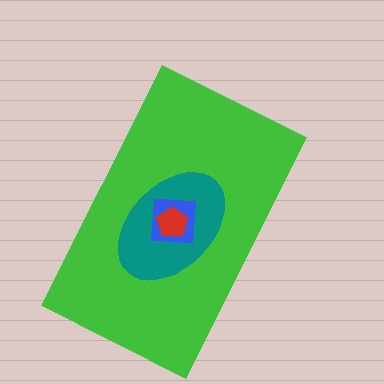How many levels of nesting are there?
4.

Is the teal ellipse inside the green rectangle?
Yes.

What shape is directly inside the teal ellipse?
The blue square.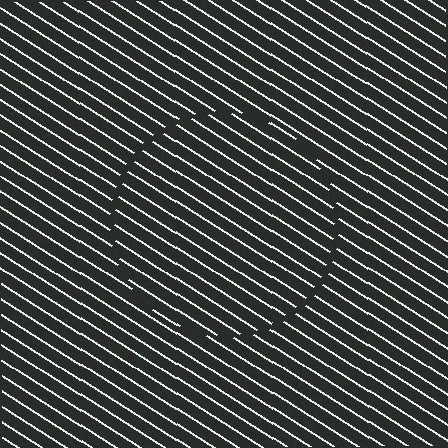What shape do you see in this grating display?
An illusory circle. The interior of the shape contains the same grating, shifted by half a period — the contour is defined by the phase discontinuity where line-ends from the inner and outer gratings abut.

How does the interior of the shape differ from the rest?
The interior of the shape contains the same grating, shifted by half a period — the contour is defined by the phase discontinuity where line-ends from the inner and outer gratings abut.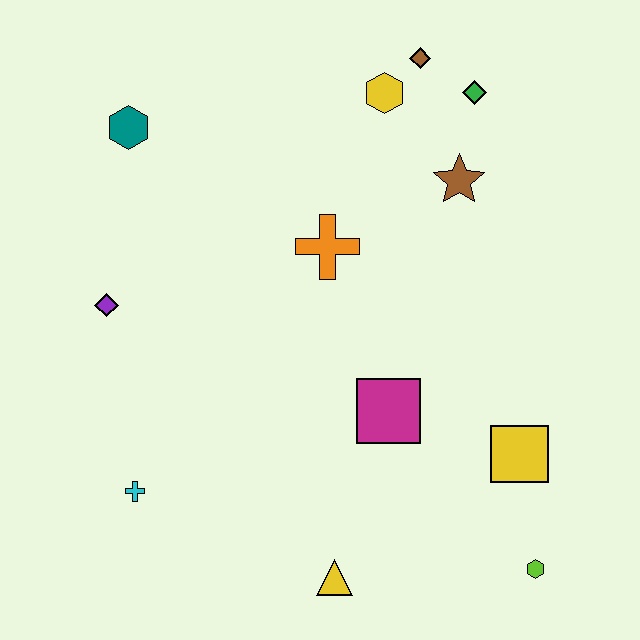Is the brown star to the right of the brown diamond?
Yes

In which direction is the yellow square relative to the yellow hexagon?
The yellow square is below the yellow hexagon.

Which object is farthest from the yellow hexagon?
The lime hexagon is farthest from the yellow hexagon.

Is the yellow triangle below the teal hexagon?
Yes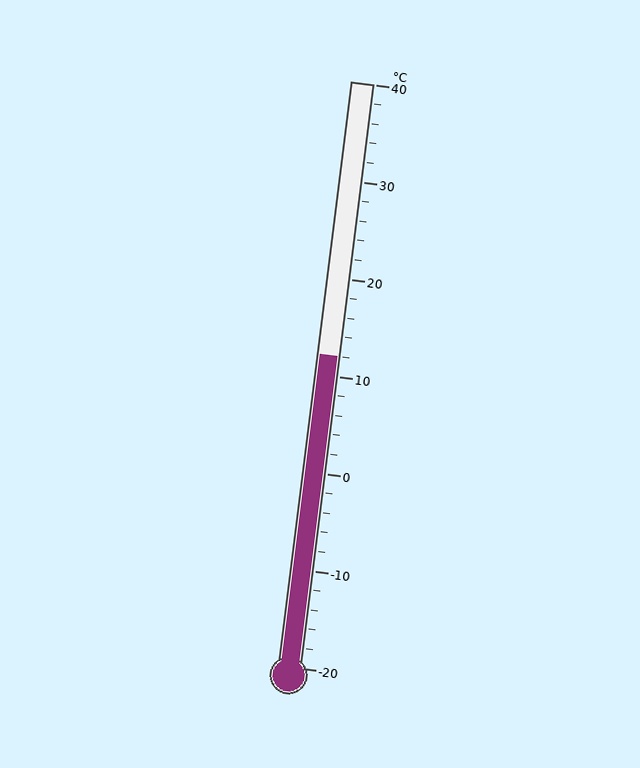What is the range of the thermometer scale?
The thermometer scale ranges from -20°C to 40°C.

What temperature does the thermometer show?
The thermometer shows approximately 12°C.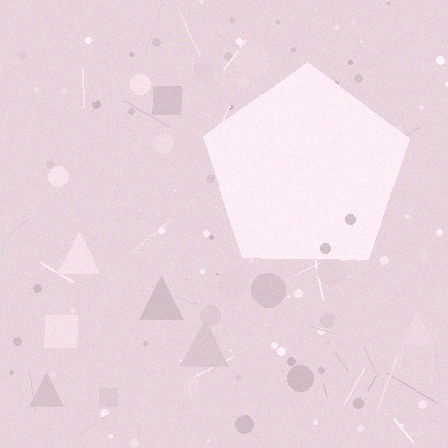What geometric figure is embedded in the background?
A pentagon is embedded in the background.